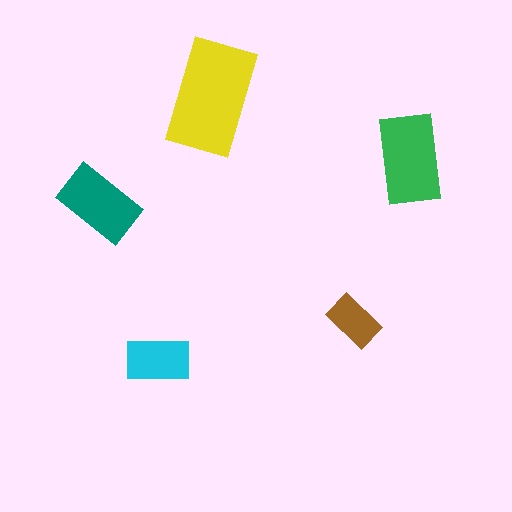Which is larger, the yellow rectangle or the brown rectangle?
The yellow one.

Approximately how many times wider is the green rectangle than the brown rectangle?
About 1.5 times wider.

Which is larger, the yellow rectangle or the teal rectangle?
The yellow one.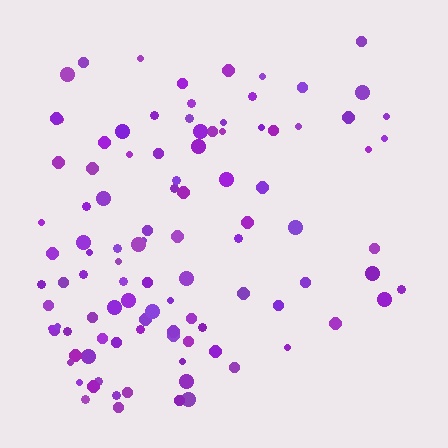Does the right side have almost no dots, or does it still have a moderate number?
Still a moderate number, just noticeably fewer than the left.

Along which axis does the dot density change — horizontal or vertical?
Horizontal.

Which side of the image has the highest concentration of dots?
The left.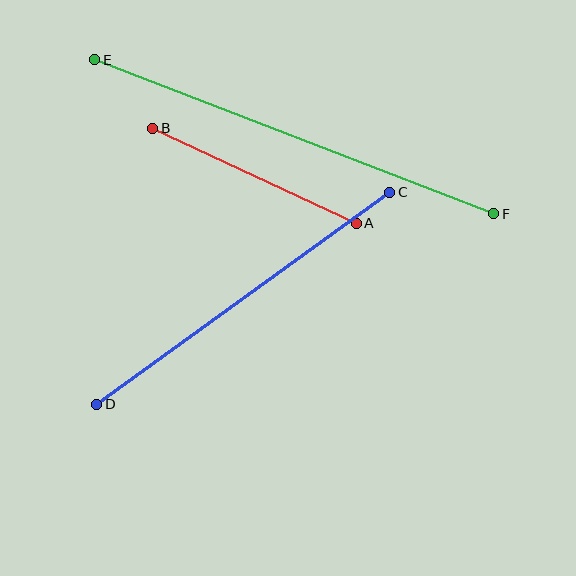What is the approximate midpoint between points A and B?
The midpoint is at approximately (254, 176) pixels.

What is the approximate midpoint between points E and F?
The midpoint is at approximately (294, 137) pixels.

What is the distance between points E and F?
The distance is approximately 427 pixels.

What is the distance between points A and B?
The distance is approximately 225 pixels.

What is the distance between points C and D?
The distance is approximately 361 pixels.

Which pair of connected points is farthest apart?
Points E and F are farthest apart.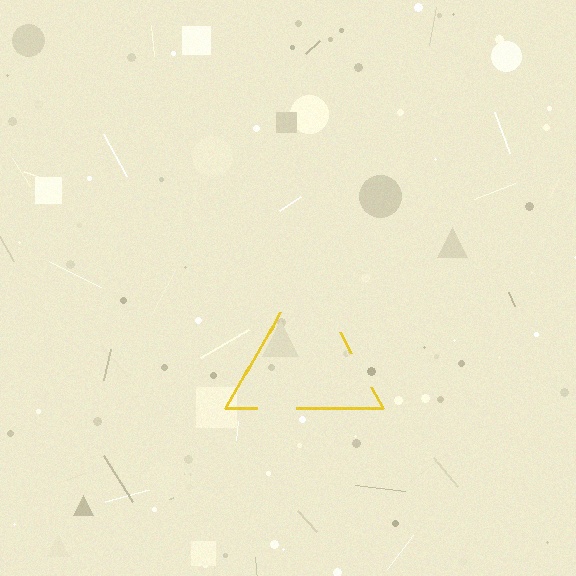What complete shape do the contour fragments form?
The contour fragments form a triangle.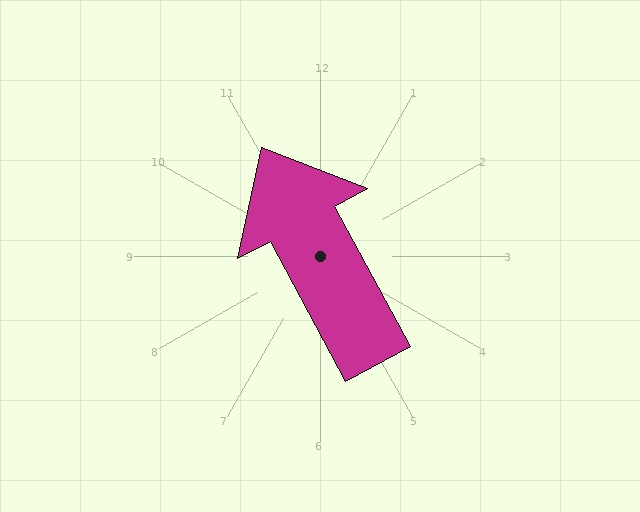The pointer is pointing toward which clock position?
Roughly 11 o'clock.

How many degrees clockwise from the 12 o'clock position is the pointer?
Approximately 332 degrees.